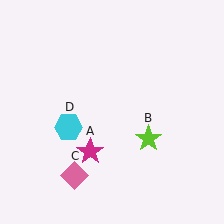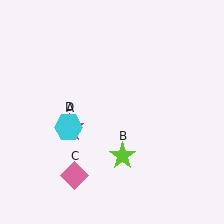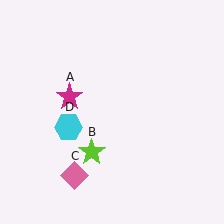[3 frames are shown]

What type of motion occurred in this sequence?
The magenta star (object A), lime star (object B) rotated clockwise around the center of the scene.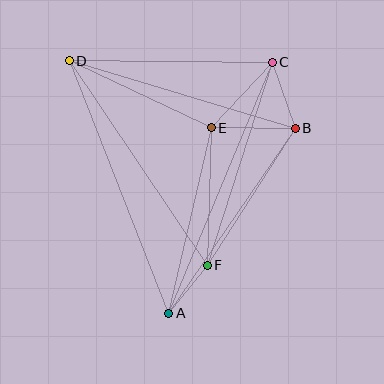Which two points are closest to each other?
Points A and F are closest to each other.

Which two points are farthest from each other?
Points A and C are farthest from each other.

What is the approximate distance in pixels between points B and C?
The distance between B and C is approximately 70 pixels.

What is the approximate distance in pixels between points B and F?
The distance between B and F is approximately 163 pixels.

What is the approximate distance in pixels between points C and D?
The distance between C and D is approximately 203 pixels.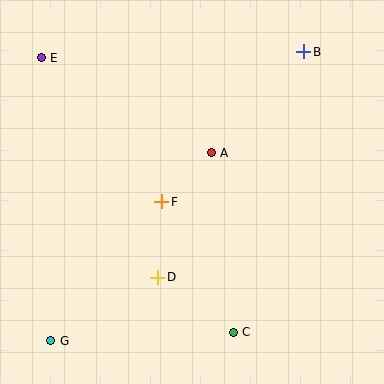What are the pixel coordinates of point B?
Point B is at (304, 52).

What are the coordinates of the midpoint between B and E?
The midpoint between B and E is at (173, 55).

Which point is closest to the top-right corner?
Point B is closest to the top-right corner.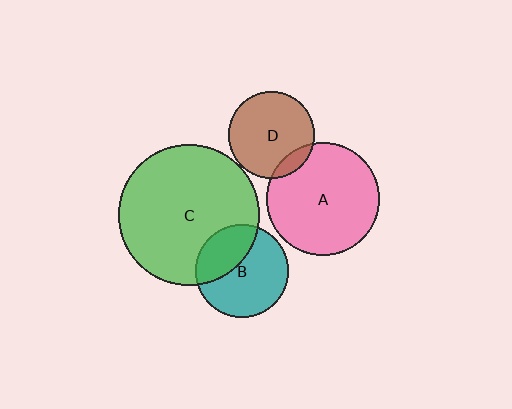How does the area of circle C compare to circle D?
Approximately 2.6 times.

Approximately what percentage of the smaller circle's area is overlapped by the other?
Approximately 10%.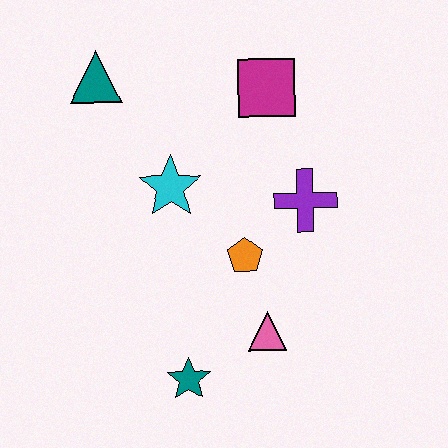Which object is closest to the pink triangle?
The orange pentagon is closest to the pink triangle.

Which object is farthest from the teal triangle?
The teal star is farthest from the teal triangle.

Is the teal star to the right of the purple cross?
No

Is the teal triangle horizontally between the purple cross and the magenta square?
No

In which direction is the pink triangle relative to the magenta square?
The pink triangle is below the magenta square.